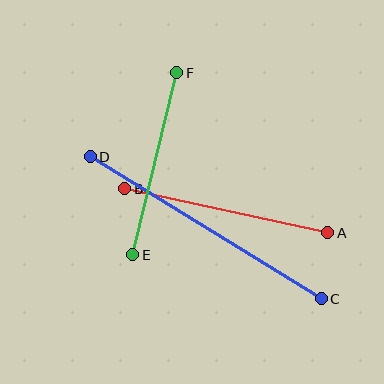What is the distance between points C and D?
The distance is approximately 271 pixels.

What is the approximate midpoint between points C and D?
The midpoint is at approximately (206, 228) pixels.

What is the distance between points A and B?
The distance is approximately 208 pixels.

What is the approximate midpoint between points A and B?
The midpoint is at approximately (226, 211) pixels.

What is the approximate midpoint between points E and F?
The midpoint is at approximately (155, 164) pixels.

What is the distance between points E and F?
The distance is approximately 188 pixels.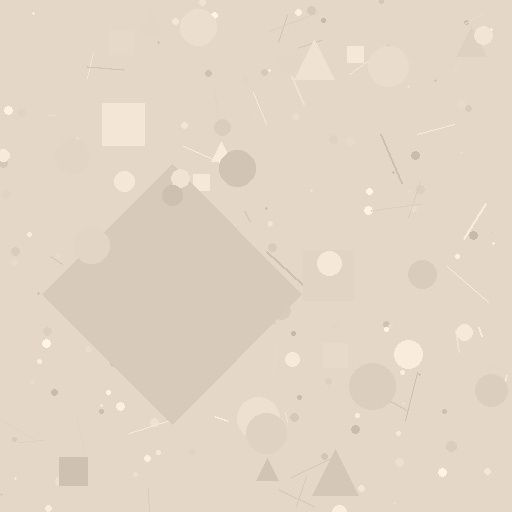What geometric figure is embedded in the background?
A diamond is embedded in the background.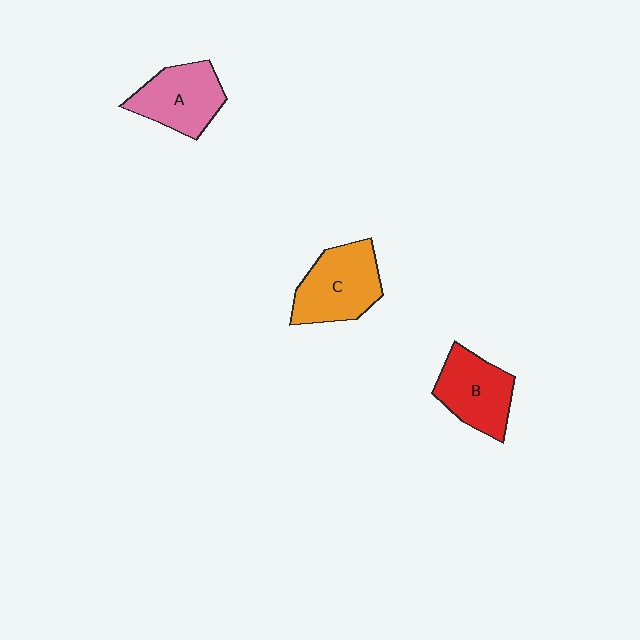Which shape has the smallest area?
Shape B (red).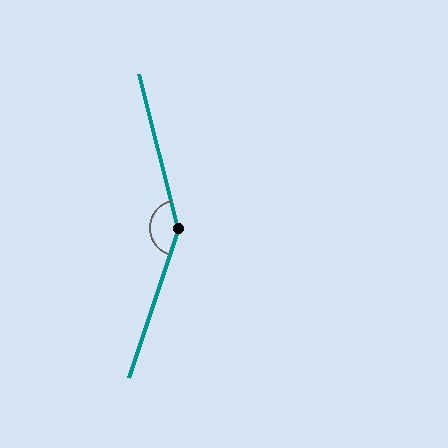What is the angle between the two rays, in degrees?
Approximately 148 degrees.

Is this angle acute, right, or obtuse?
It is obtuse.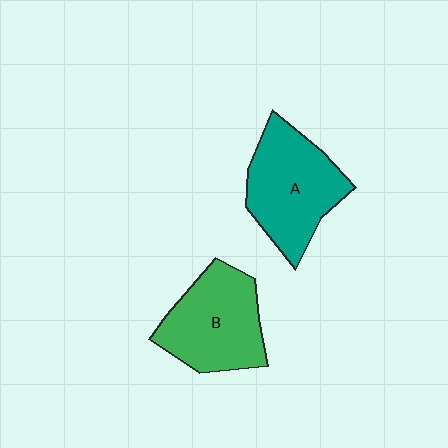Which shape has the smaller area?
Shape B (green).